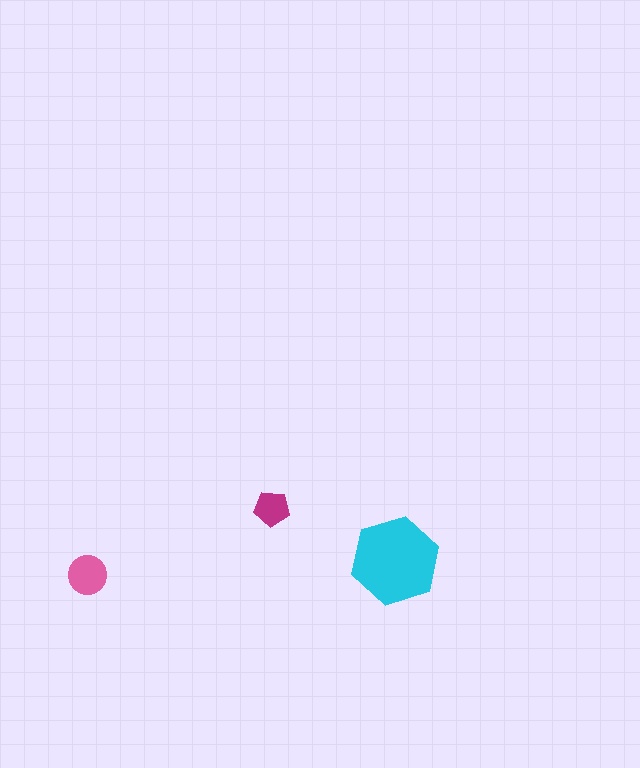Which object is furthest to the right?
The cyan hexagon is rightmost.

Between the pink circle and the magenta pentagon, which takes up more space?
The pink circle.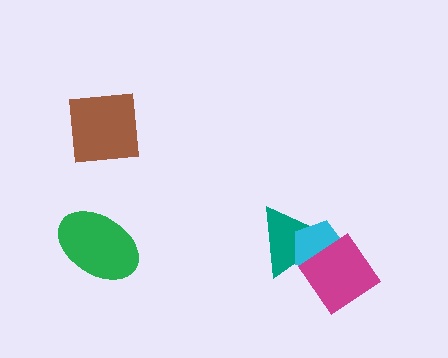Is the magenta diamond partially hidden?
No, no other shape covers it.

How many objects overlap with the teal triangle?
2 objects overlap with the teal triangle.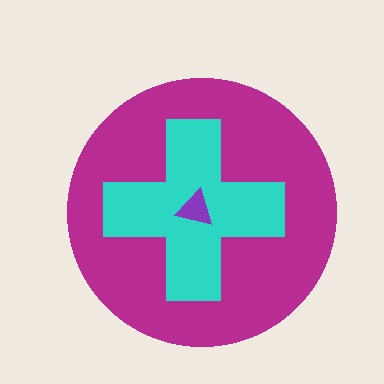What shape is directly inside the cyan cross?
The purple triangle.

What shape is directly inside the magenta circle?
The cyan cross.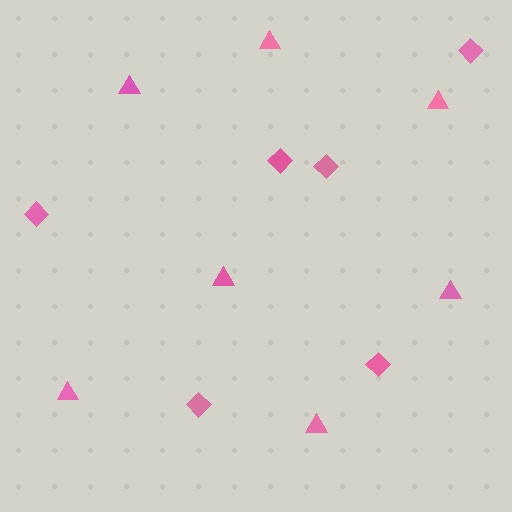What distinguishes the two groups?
There are 2 groups: one group of triangles (7) and one group of diamonds (6).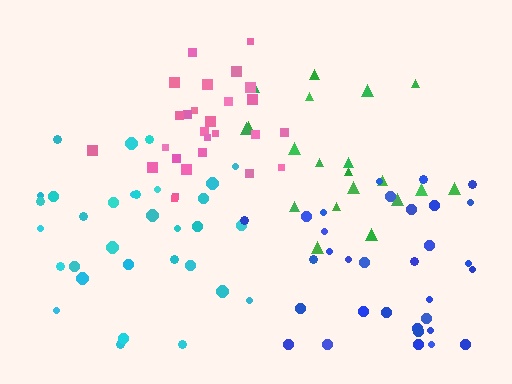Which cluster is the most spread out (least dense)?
Green.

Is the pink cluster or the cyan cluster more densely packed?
Pink.